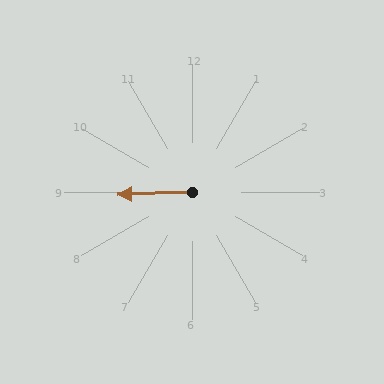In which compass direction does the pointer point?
West.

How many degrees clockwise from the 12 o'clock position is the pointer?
Approximately 268 degrees.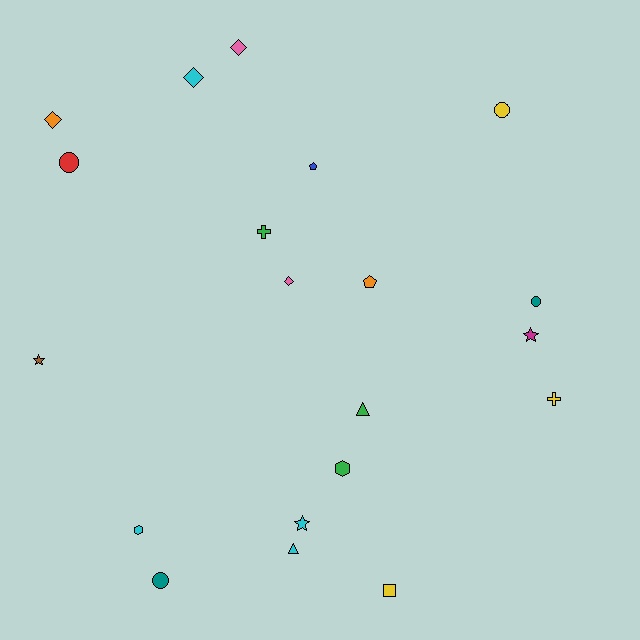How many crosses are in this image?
There are 2 crosses.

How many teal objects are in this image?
There are 2 teal objects.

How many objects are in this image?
There are 20 objects.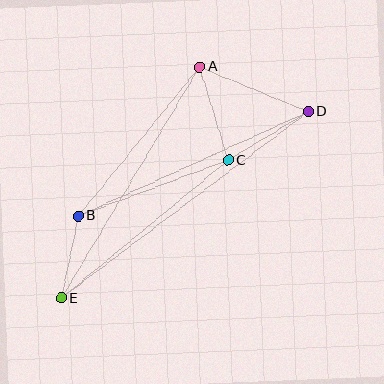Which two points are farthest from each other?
Points D and E are farthest from each other.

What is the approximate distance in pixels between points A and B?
The distance between A and B is approximately 192 pixels.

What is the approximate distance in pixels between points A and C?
The distance between A and C is approximately 98 pixels.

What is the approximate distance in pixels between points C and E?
The distance between C and E is approximately 216 pixels.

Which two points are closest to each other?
Points B and E are closest to each other.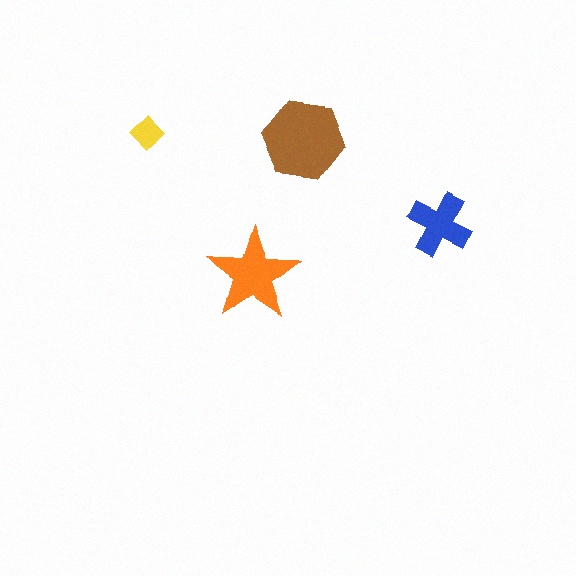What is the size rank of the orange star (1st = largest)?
2nd.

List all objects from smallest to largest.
The yellow diamond, the blue cross, the orange star, the brown hexagon.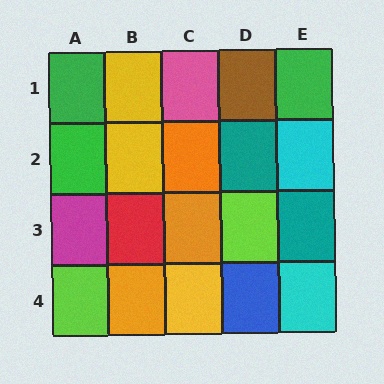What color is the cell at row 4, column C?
Yellow.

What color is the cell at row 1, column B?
Yellow.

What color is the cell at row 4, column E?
Cyan.